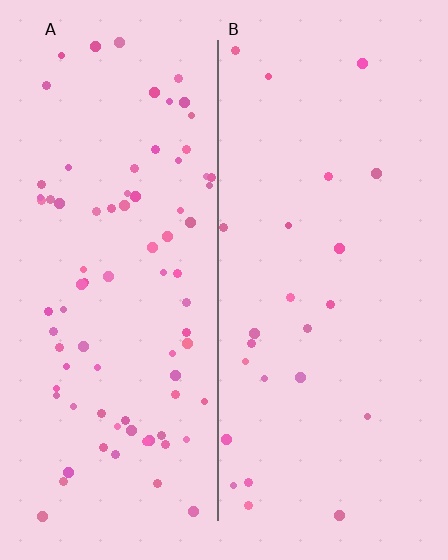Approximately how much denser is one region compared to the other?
Approximately 3.4× — region A over region B.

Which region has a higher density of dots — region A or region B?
A (the left).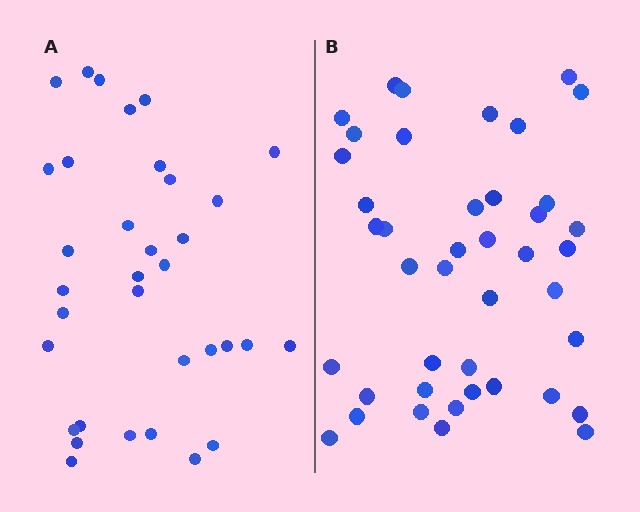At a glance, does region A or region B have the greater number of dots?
Region B (the right region) has more dots.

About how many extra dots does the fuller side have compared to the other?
Region B has roughly 8 or so more dots than region A.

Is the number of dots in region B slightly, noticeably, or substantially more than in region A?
Region B has only slightly more — the two regions are fairly close. The ratio is roughly 1.2 to 1.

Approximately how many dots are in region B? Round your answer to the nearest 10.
About 40 dots. (The exact count is 42, which rounds to 40.)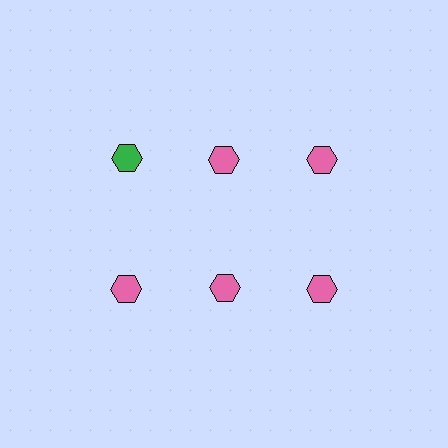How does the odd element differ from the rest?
It has a different color: green instead of pink.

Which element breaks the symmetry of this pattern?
The green hexagon in the top row, leftmost column breaks the symmetry. All other shapes are pink hexagons.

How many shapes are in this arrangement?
There are 6 shapes arranged in a grid pattern.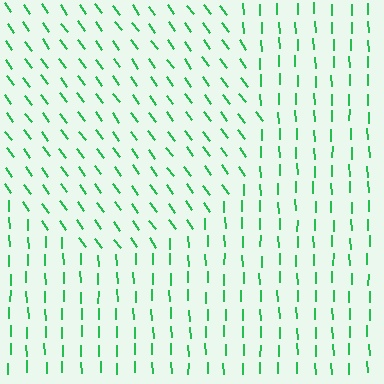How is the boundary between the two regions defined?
The boundary is defined purely by a change in line orientation (approximately 34 degrees difference). All lines are the same color and thickness.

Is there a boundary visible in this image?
Yes, there is a texture boundary formed by a change in line orientation.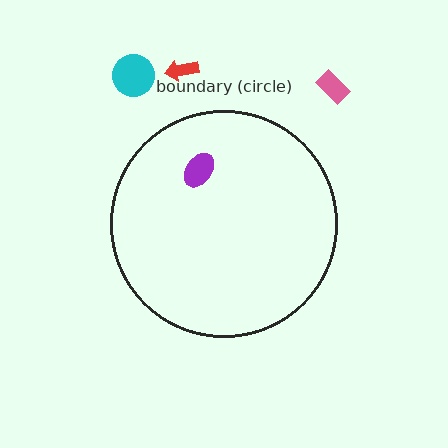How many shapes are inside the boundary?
1 inside, 3 outside.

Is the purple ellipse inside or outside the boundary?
Inside.